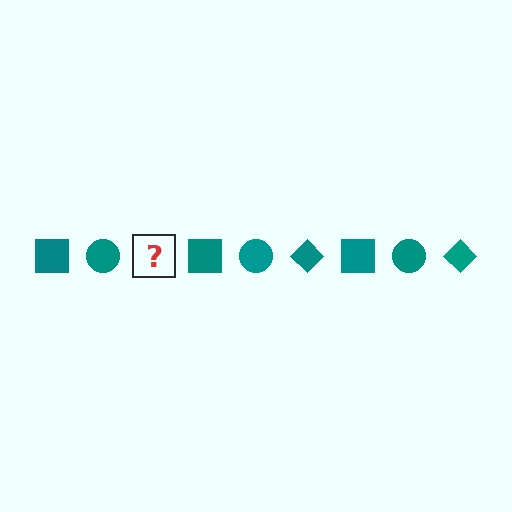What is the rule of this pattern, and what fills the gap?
The rule is that the pattern cycles through square, circle, diamond shapes in teal. The gap should be filled with a teal diamond.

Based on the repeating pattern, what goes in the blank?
The blank should be a teal diamond.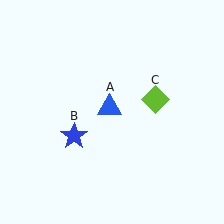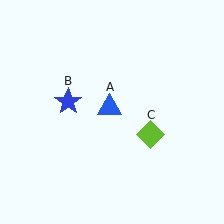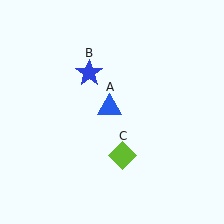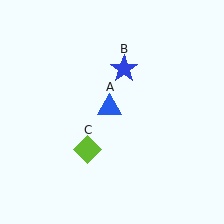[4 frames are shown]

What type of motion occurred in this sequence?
The blue star (object B), lime diamond (object C) rotated clockwise around the center of the scene.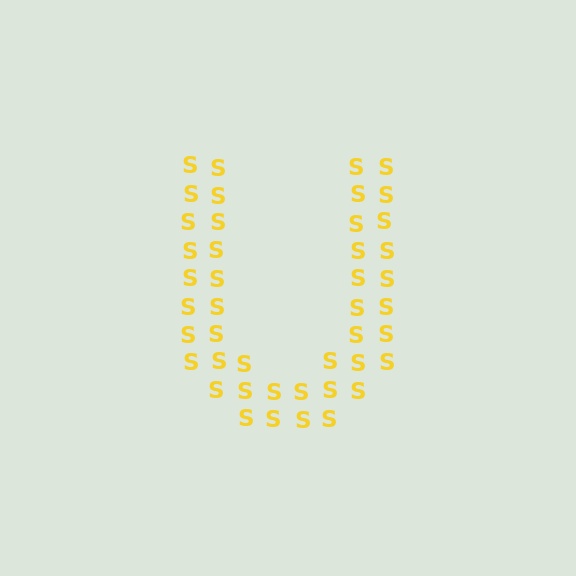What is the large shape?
The large shape is the letter U.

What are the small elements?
The small elements are letter S's.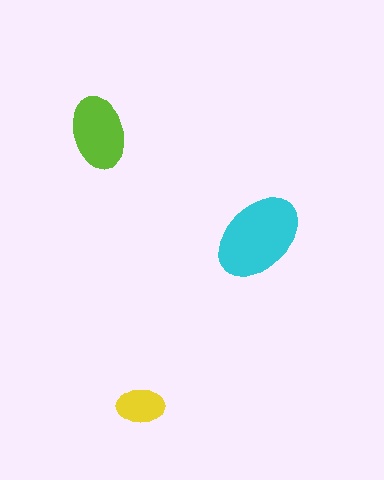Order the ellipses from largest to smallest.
the cyan one, the lime one, the yellow one.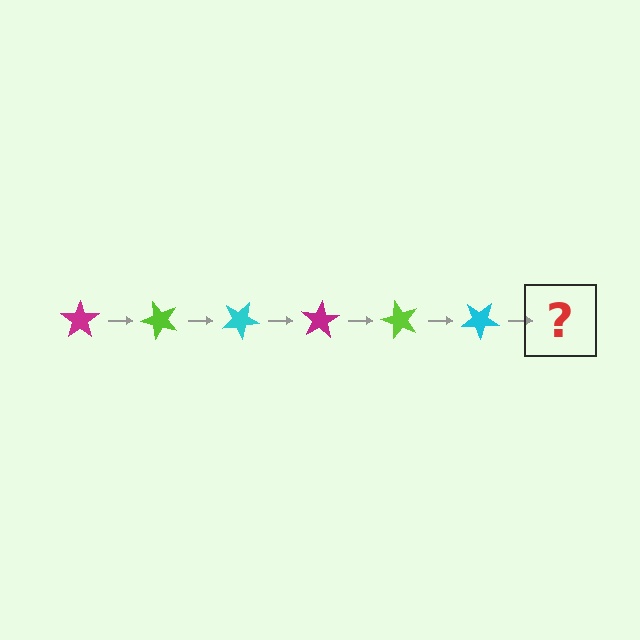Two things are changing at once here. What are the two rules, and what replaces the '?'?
The two rules are that it rotates 50 degrees each step and the color cycles through magenta, lime, and cyan. The '?' should be a magenta star, rotated 300 degrees from the start.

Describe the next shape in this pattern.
It should be a magenta star, rotated 300 degrees from the start.